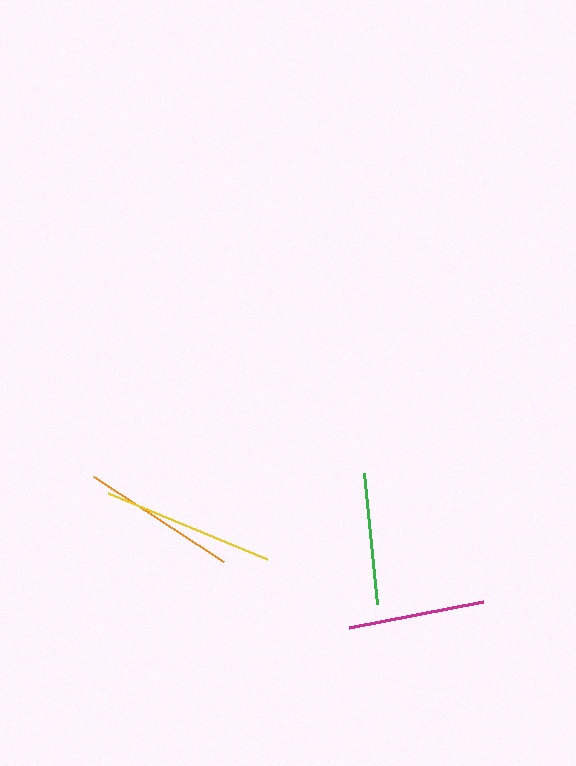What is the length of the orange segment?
The orange segment is approximately 155 pixels long.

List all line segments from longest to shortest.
From longest to shortest: yellow, orange, magenta, green.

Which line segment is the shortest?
The green line is the shortest at approximately 131 pixels.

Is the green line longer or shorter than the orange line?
The orange line is longer than the green line.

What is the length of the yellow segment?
The yellow segment is approximately 173 pixels long.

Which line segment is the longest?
The yellow line is the longest at approximately 173 pixels.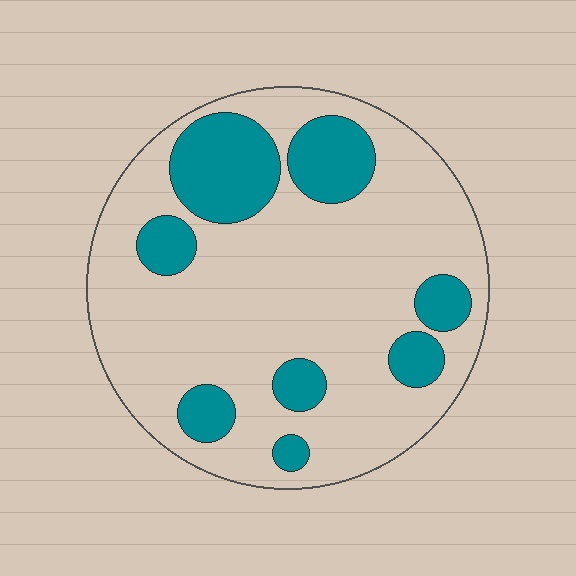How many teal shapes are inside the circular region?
8.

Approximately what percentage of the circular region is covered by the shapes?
Approximately 25%.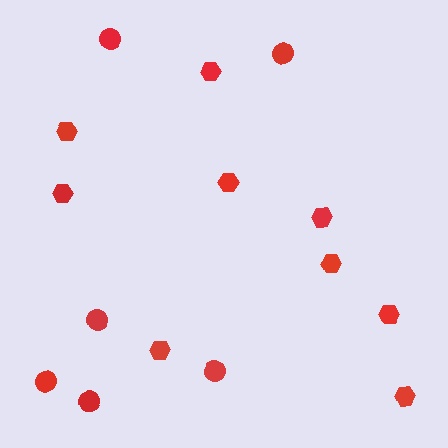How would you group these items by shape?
There are 2 groups: one group of circles (6) and one group of hexagons (9).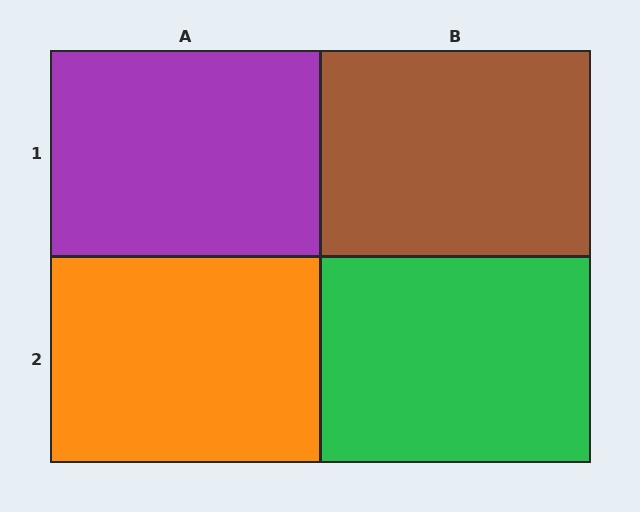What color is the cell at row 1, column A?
Purple.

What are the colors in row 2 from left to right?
Orange, green.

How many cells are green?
1 cell is green.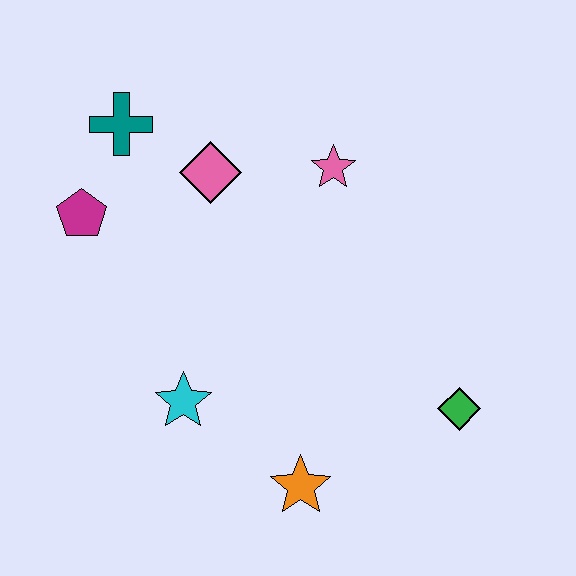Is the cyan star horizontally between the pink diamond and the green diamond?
No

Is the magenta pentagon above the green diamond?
Yes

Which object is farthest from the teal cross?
The green diamond is farthest from the teal cross.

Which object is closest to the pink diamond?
The teal cross is closest to the pink diamond.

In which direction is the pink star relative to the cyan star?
The pink star is above the cyan star.